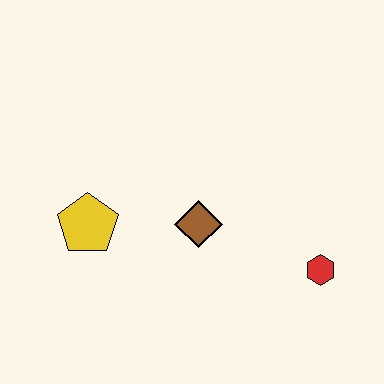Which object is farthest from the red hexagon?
The yellow pentagon is farthest from the red hexagon.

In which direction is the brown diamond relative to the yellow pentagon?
The brown diamond is to the right of the yellow pentagon.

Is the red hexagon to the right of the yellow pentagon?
Yes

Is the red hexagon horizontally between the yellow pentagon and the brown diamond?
No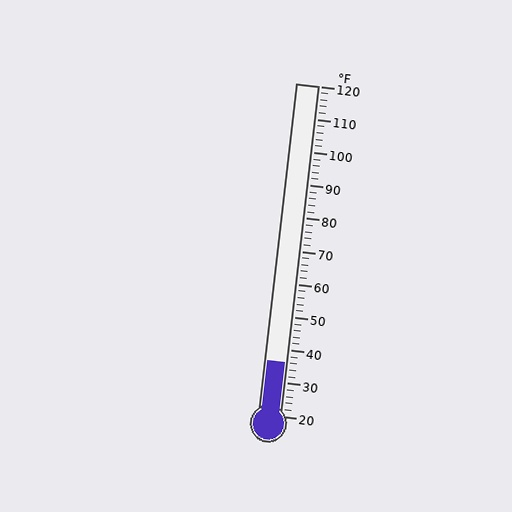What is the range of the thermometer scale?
The thermometer scale ranges from 20°F to 120°F.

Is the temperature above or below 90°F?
The temperature is below 90°F.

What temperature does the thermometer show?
The thermometer shows approximately 36°F.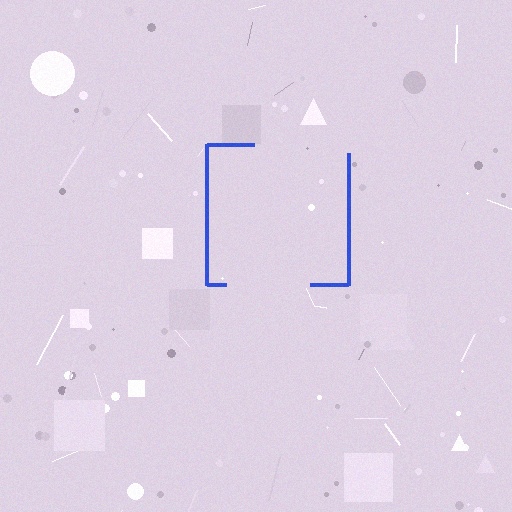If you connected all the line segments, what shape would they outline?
They would outline a square.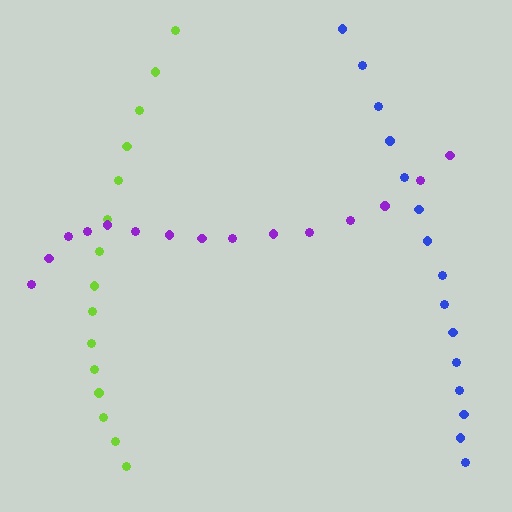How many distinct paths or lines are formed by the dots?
There are 3 distinct paths.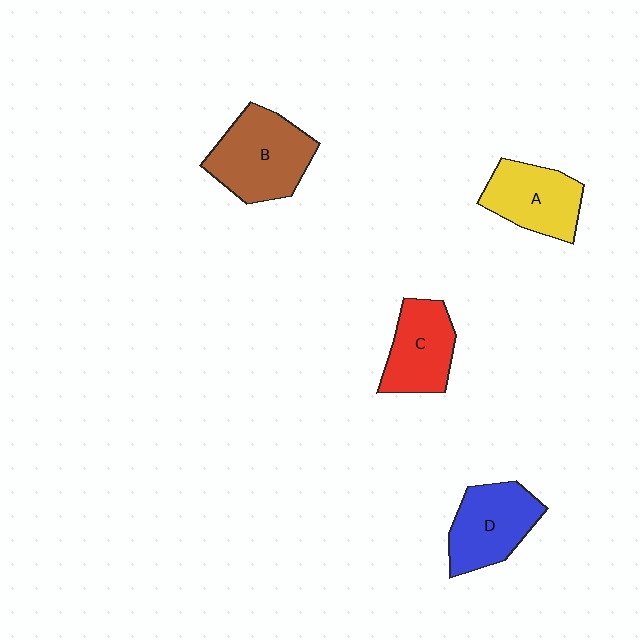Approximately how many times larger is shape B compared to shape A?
Approximately 1.3 times.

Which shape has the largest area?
Shape B (brown).